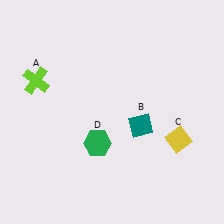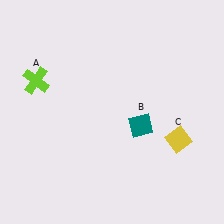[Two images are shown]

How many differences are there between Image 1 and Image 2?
There is 1 difference between the two images.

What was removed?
The green hexagon (D) was removed in Image 2.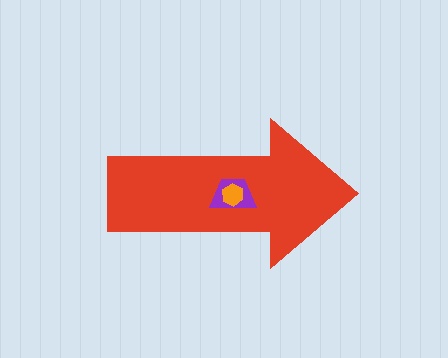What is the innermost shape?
The orange hexagon.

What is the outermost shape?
The red arrow.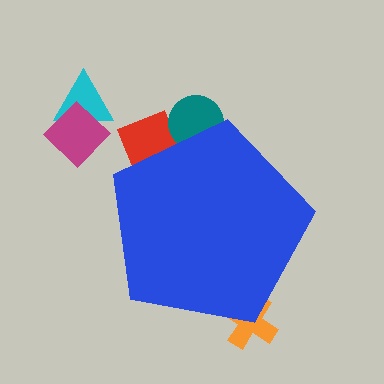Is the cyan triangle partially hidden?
No, the cyan triangle is fully visible.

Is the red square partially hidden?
Yes, the red square is partially hidden behind the blue pentagon.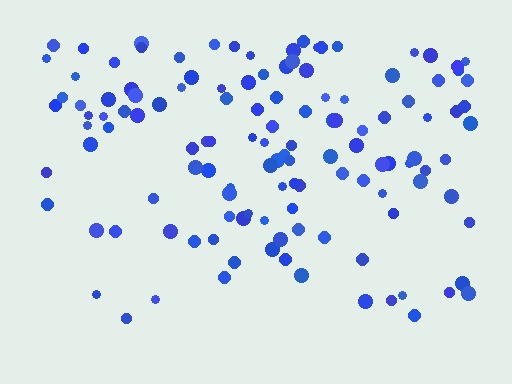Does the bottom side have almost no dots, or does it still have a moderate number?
Still a moderate number, just noticeably fewer than the top.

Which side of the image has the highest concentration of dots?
The top.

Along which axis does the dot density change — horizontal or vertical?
Vertical.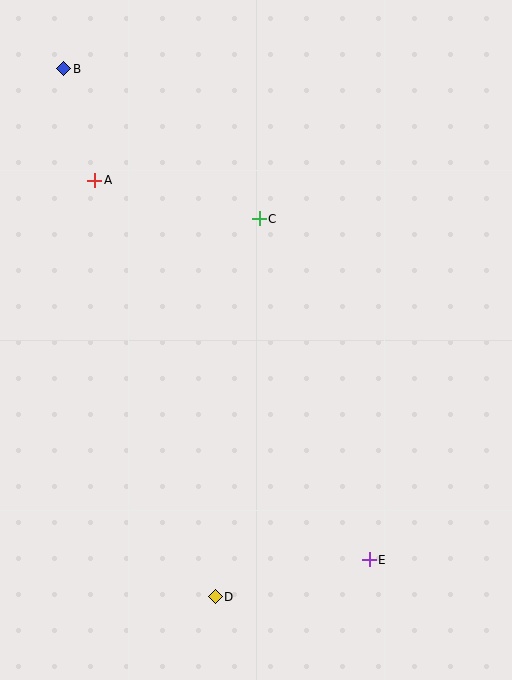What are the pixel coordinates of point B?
Point B is at (64, 69).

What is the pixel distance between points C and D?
The distance between C and D is 381 pixels.